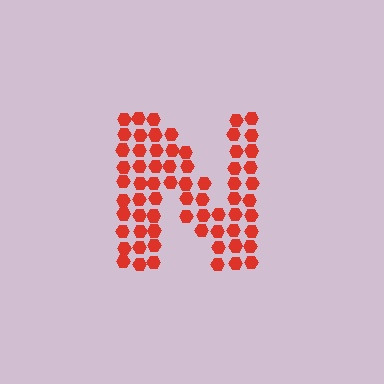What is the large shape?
The large shape is the letter N.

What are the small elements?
The small elements are hexagons.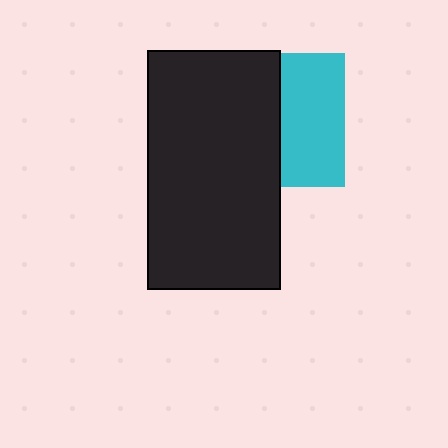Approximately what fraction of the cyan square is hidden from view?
Roughly 53% of the cyan square is hidden behind the black rectangle.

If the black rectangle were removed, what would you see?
You would see the complete cyan square.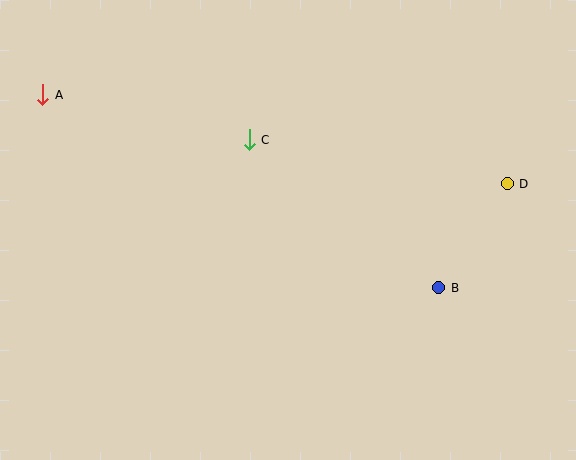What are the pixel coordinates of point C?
Point C is at (249, 140).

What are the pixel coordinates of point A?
Point A is at (43, 95).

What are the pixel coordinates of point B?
Point B is at (439, 288).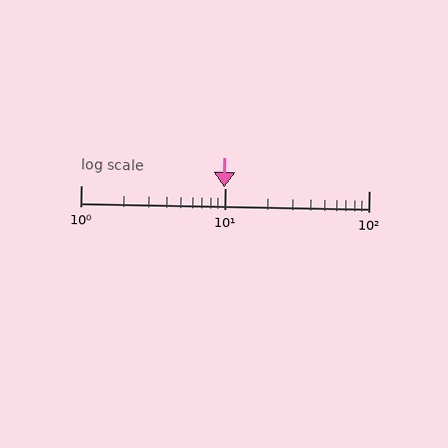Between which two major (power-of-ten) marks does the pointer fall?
The pointer is between 1 and 10.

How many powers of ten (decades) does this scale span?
The scale spans 2 decades, from 1 to 100.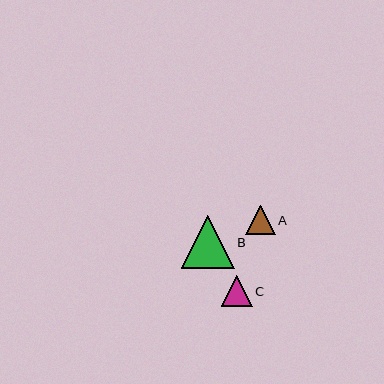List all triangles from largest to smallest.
From largest to smallest: B, C, A.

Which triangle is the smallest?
Triangle A is the smallest with a size of approximately 30 pixels.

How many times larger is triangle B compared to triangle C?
Triangle B is approximately 1.7 times the size of triangle C.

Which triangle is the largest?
Triangle B is the largest with a size of approximately 53 pixels.